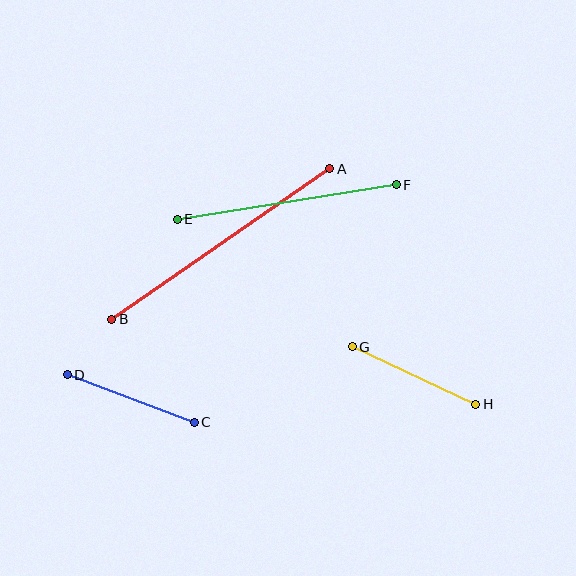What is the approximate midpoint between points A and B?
The midpoint is at approximately (221, 244) pixels.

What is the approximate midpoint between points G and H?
The midpoint is at approximately (414, 375) pixels.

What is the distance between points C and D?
The distance is approximately 136 pixels.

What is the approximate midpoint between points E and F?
The midpoint is at approximately (287, 202) pixels.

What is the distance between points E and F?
The distance is approximately 222 pixels.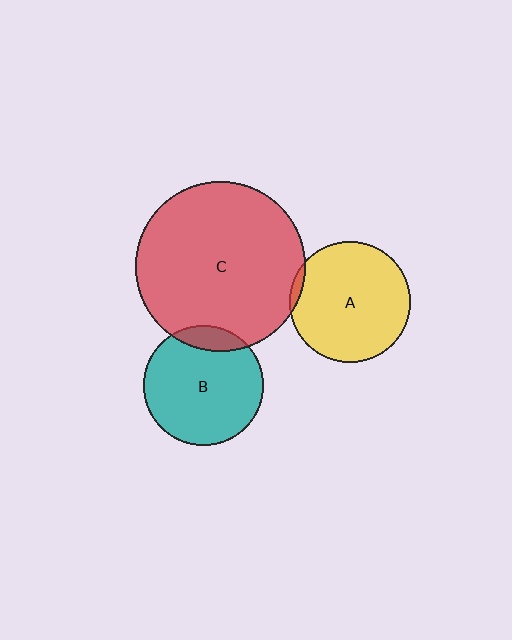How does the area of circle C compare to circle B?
Approximately 2.0 times.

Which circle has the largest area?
Circle C (red).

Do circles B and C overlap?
Yes.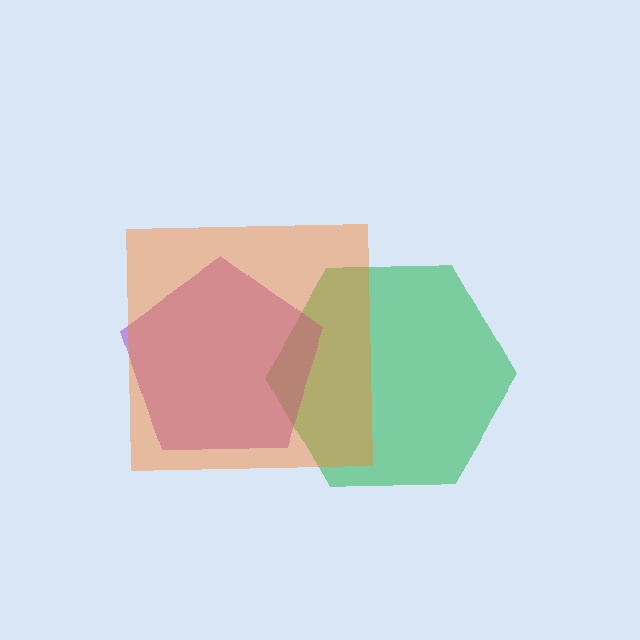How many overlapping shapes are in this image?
There are 3 overlapping shapes in the image.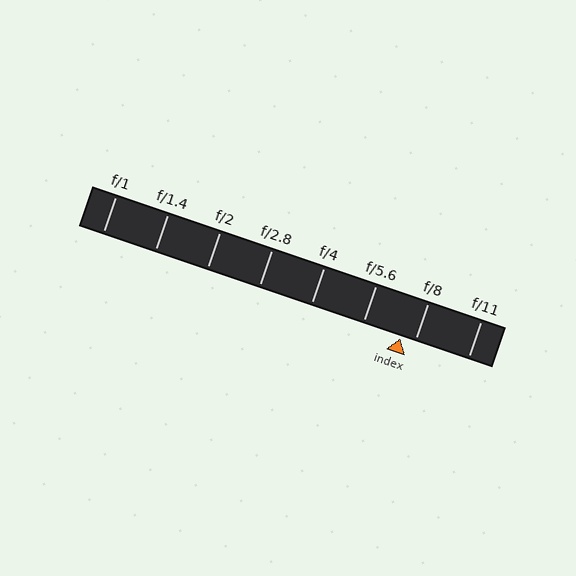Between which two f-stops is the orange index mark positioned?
The index mark is between f/5.6 and f/8.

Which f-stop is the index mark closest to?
The index mark is closest to f/8.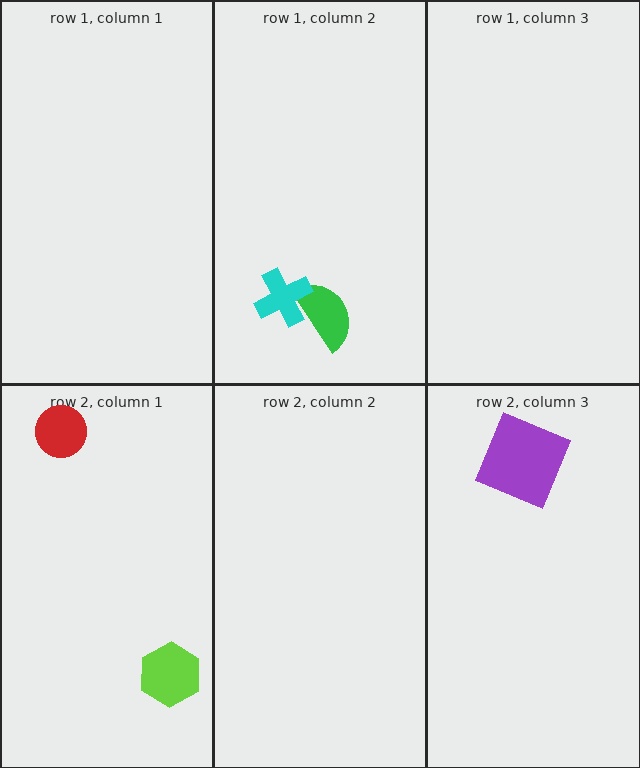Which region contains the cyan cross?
The row 1, column 2 region.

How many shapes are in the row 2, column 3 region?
1.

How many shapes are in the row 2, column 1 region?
2.